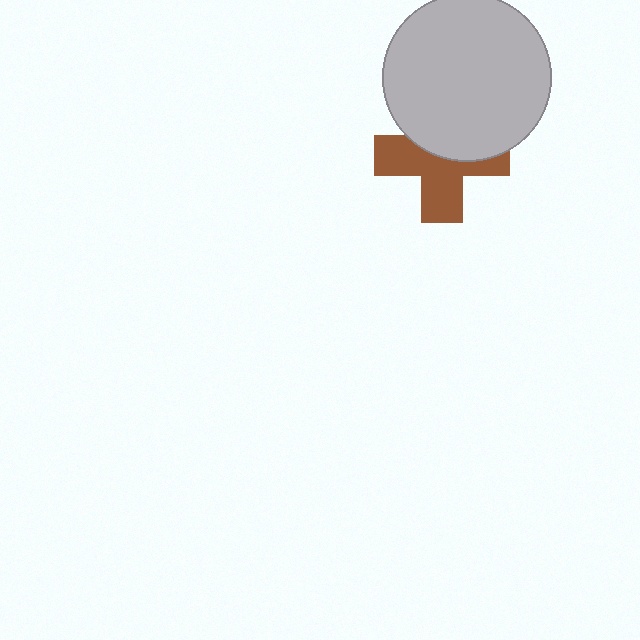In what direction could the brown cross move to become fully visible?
The brown cross could move down. That would shift it out from behind the light gray circle entirely.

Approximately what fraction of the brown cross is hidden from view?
Roughly 43% of the brown cross is hidden behind the light gray circle.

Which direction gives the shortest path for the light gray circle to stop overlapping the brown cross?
Moving up gives the shortest separation.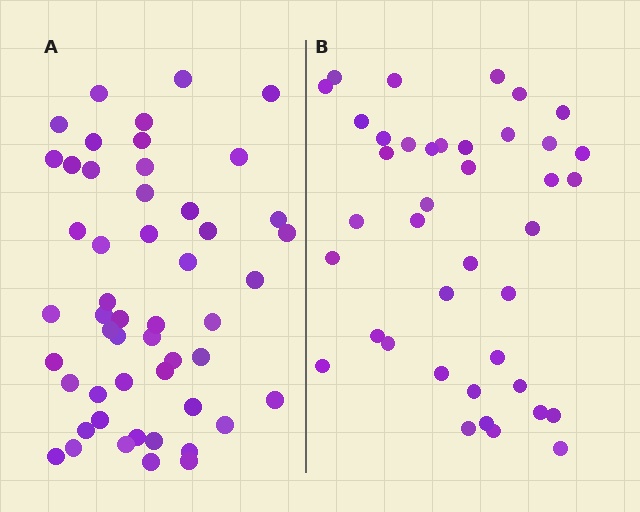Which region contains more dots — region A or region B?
Region A (the left region) has more dots.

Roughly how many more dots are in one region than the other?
Region A has roughly 12 or so more dots than region B.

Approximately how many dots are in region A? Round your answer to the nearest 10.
About 50 dots. (The exact count is 51, which rounds to 50.)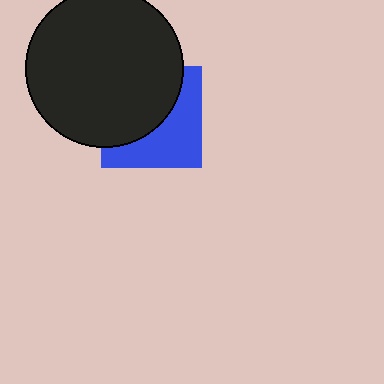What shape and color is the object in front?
The object in front is a black circle.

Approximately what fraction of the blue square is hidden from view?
Roughly 53% of the blue square is hidden behind the black circle.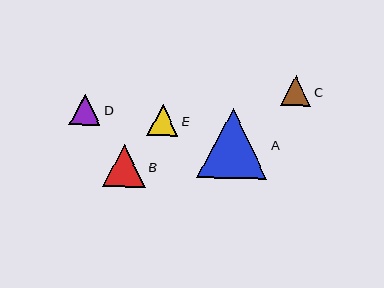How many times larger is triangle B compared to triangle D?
Triangle B is approximately 1.4 times the size of triangle D.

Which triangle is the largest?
Triangle A is the largest with a size of approximately 70 pixels.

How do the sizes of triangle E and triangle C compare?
Triangle E and triangle C are approximately the same size.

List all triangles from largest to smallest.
From largest to smallest: A, B, D, E, C.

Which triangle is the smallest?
Triangle C is the smallest with a size of approximately 30 pixels.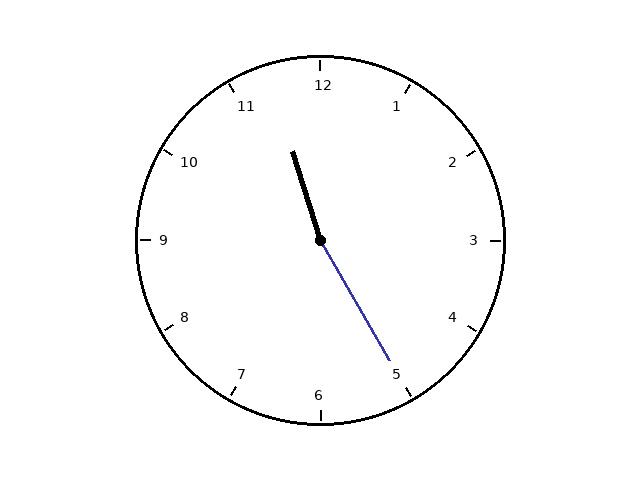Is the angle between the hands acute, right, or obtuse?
It is obtuse.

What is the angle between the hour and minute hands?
Approximately 168 degrees.